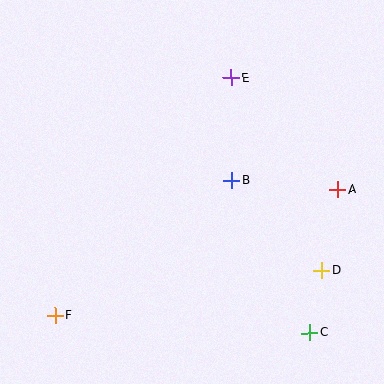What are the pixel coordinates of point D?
Point D is at (321, 270).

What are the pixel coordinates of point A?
Point A is at (338, 190).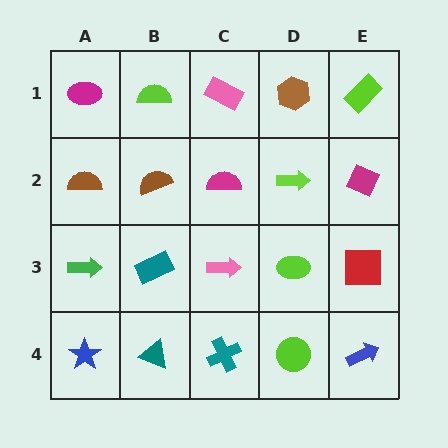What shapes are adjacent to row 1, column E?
A magenta diamond (row 2, column E), a brown hexagon (row 1, column D).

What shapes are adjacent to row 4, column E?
A red square (row 3, column E), a lime circle (row 4, column D).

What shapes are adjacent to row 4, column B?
A teal rectangle (row 3, column B), a blue star (row 4, column A), a teal cross (row 4, column C).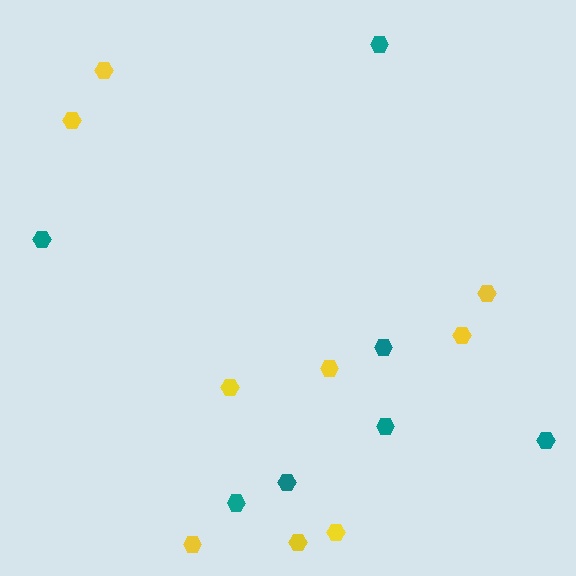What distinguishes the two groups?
There are 2 groups: one group of teal hexagons (7) and one group of yellow hexagons (9).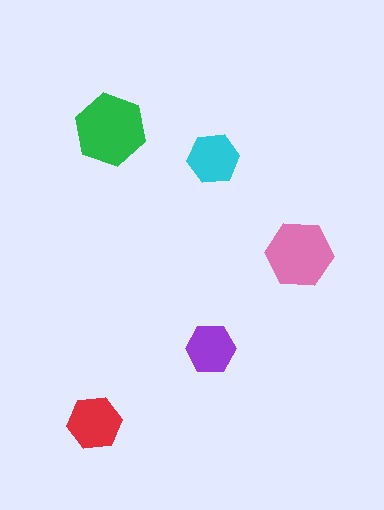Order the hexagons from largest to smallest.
the green one, the pink one, the red one, the cyan one, the purple one.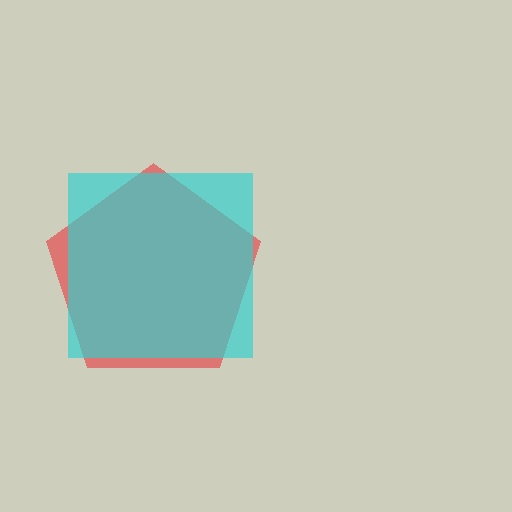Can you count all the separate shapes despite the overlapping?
Yes, there are 2 separate shapes.